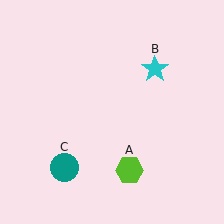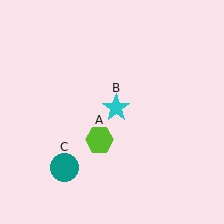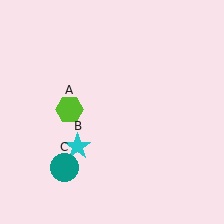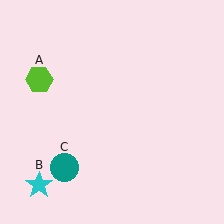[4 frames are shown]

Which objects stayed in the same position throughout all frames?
Teal circle (object C) remained stationary.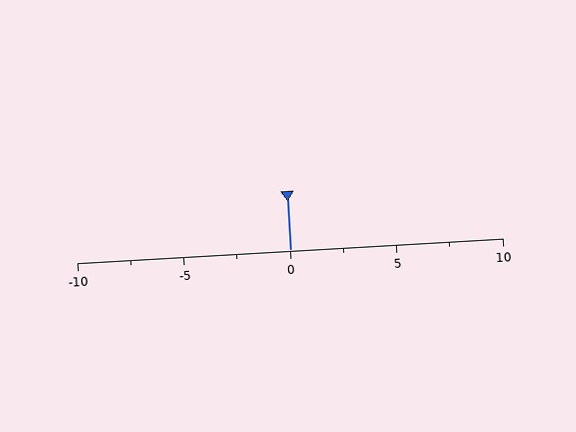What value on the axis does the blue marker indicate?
The marker indicates approximately 0.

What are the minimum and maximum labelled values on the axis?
The axis runs from -10 to 10.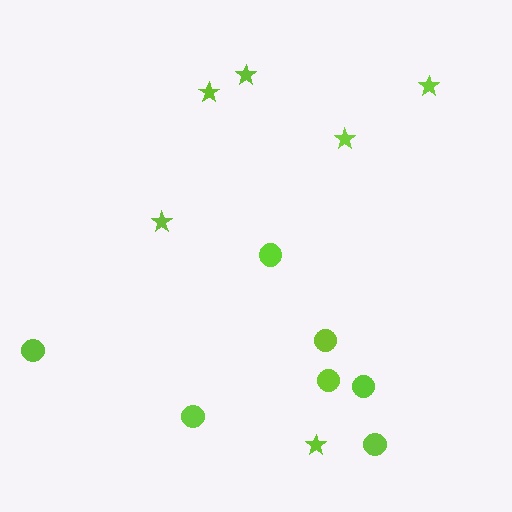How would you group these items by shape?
There are 2 groups: one group of circles (7) and one group of stars (6).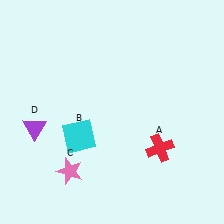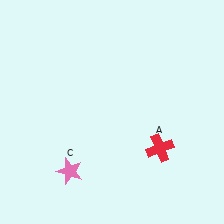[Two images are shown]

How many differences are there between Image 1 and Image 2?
There are 2 differences between the two images.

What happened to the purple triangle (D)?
The purple triangle (D) was removed in Image 2. It was in the bottom-left area of Image 1.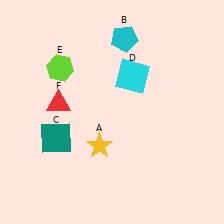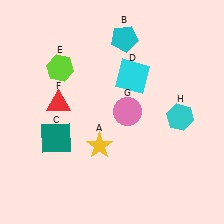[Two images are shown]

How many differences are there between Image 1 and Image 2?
There are 2 differences between the two images.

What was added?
A pink circle (G), a cyan hexagon (H) were added in Image 2.